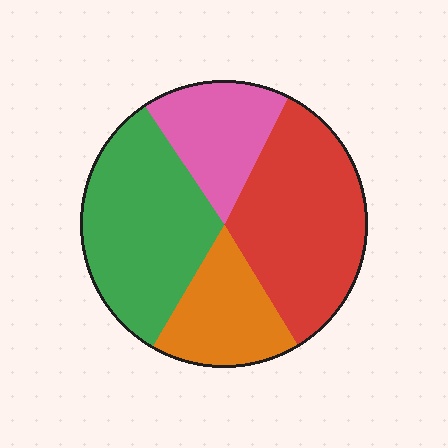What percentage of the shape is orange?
Orange covers around 15% of the shape.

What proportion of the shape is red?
Red takes up about one third (1/3) of the shape.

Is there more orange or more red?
Red.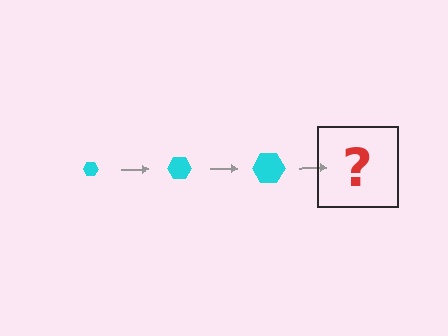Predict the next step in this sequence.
The next step is a cyan hexagon, larger than the previous one.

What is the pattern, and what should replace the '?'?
The pattern is that the hexagon gets progressively larger each step. The '?' should be a cyan hexagon, larger than the previous one.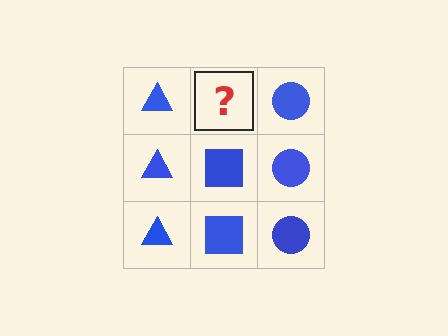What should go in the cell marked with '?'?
The missing cell should contain a blue square.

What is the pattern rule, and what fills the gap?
The rule is that each column has a consistent shape. The gap should be filled with a blue square.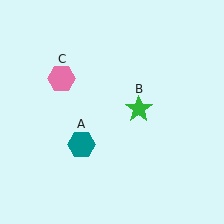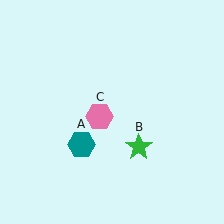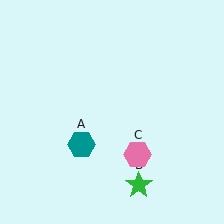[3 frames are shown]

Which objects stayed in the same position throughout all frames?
Teal hexagon (object A) remained stationary.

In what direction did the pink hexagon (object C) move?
The pink hexagon (object C) moved down and to the right.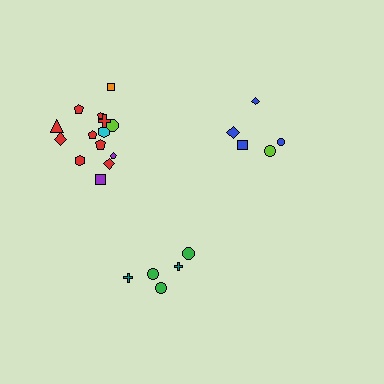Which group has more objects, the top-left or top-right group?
The top-left group.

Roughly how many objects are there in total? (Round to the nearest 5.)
Roughly 25 objects in total.